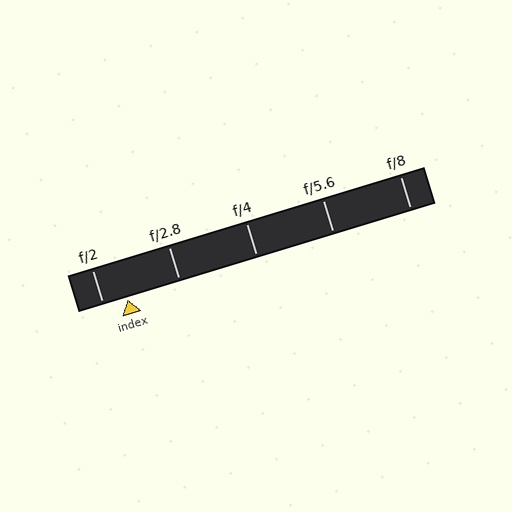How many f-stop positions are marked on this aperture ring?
There are 5 f-stop positions marked.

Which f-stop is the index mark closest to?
The index mark is closest to f/2.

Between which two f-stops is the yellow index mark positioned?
The index mark is between f/2 and f/2.8.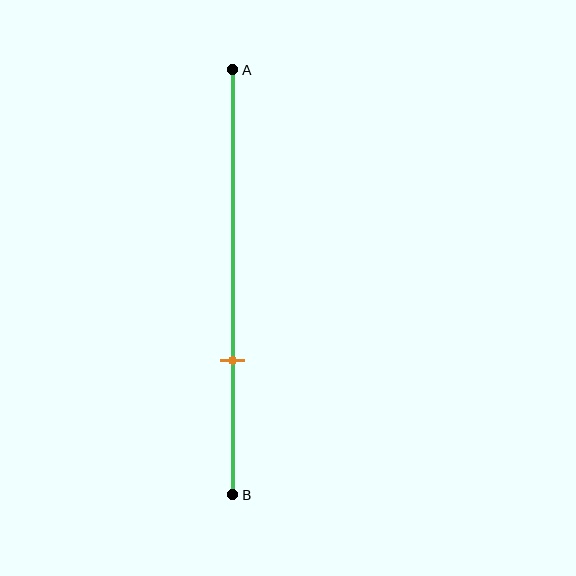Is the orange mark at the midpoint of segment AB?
No, the mark is at about 70% from A, not at the 50% midpoint.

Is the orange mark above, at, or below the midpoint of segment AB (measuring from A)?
The orange mark is below the midpoint of segment AB.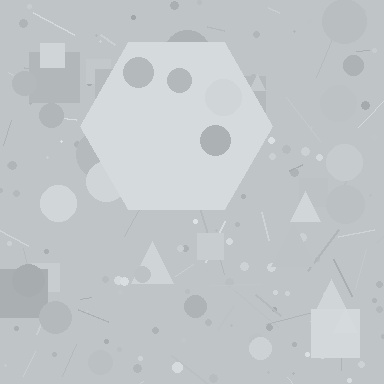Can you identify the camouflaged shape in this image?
The camouflaged shape is a hexagon.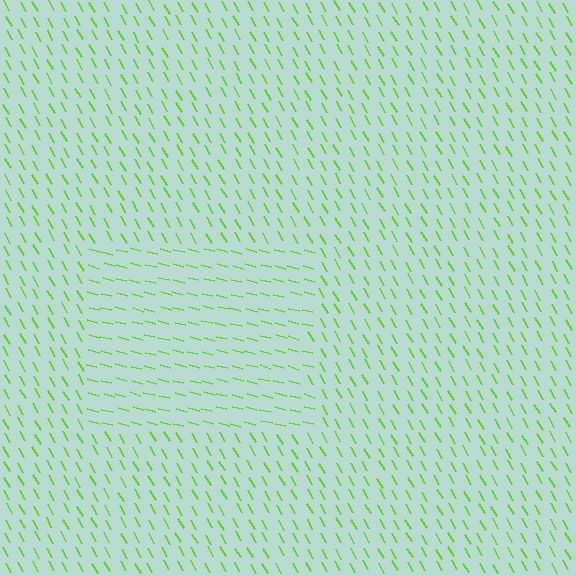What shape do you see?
I see a rectangle.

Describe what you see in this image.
The image is filled with small lime line segments. A rectangle region in the image has lines oriented differently from the surrounding lines, creating a visible texture boundary.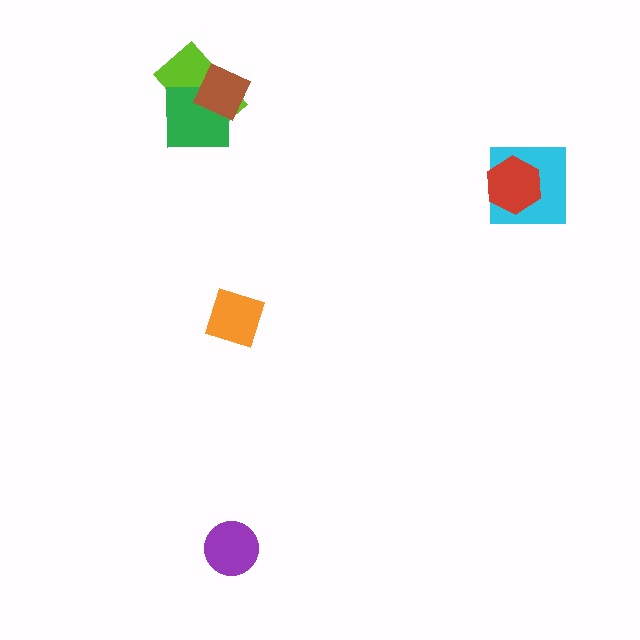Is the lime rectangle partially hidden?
Yes, it is partially covered by another shape.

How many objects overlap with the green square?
2 objects overlap with the green square.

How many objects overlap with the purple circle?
0 objects overlap with the purple circle.